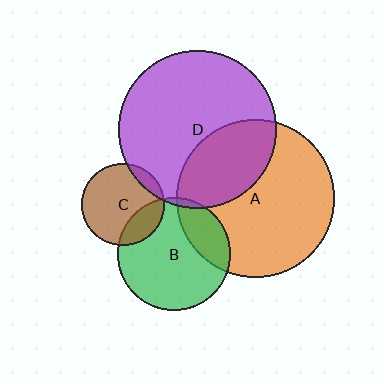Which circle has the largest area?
Circle D (purple).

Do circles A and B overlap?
Yes.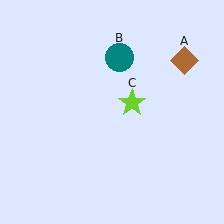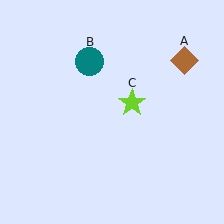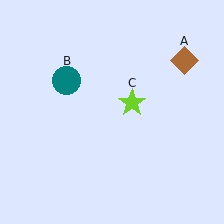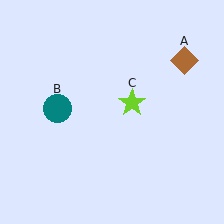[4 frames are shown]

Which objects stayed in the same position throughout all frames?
Brown diamond (object A) and lime star (object C) remained stationary.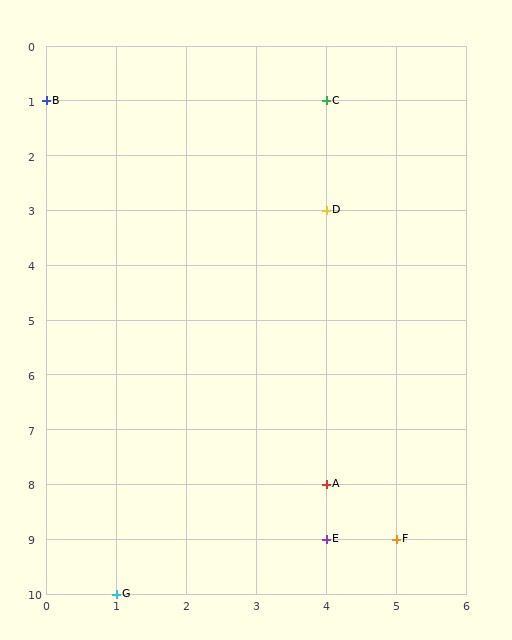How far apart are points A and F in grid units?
Points A and F are 1 column and 1 row apart (about 1.4 grid units diagonally).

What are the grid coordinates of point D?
Point D is at grid coordinates (4, 3).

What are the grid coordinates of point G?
Point G is at grid coordinates (1, 10).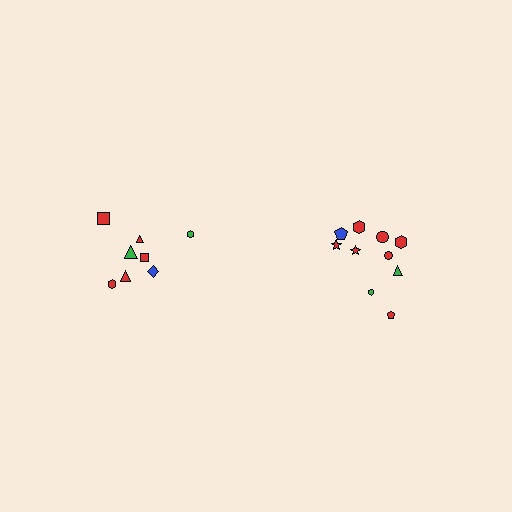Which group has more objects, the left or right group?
The right group.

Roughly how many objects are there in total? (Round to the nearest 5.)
Roughly 20 objects in total.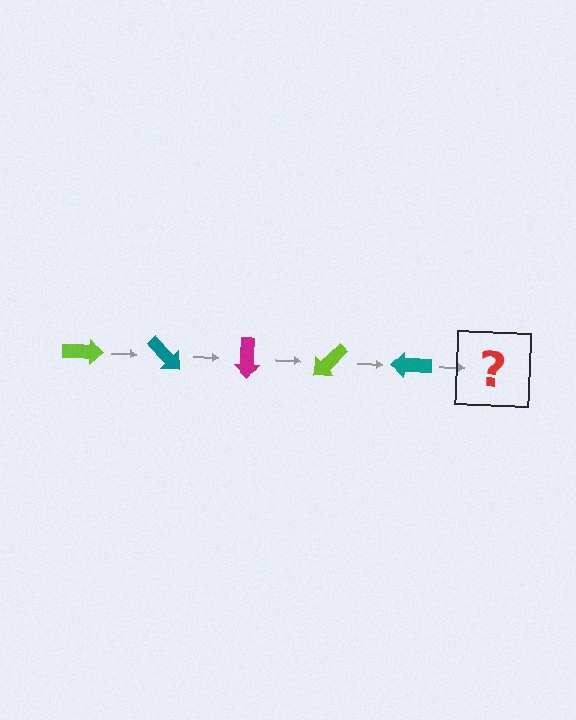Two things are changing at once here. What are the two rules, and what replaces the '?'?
The two rules are that it rotates 45 degrees each step and the color cycles through lime, teal, and magenta. The '?' should be a magenta arrow, rotated 225 degrees from the start.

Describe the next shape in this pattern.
It should be a magenta arrow, rotated 225 degrees from the start.